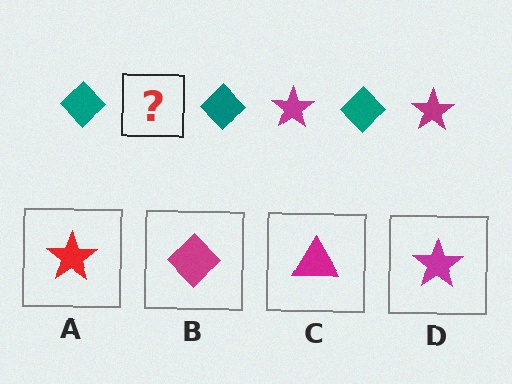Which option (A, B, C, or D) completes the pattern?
D.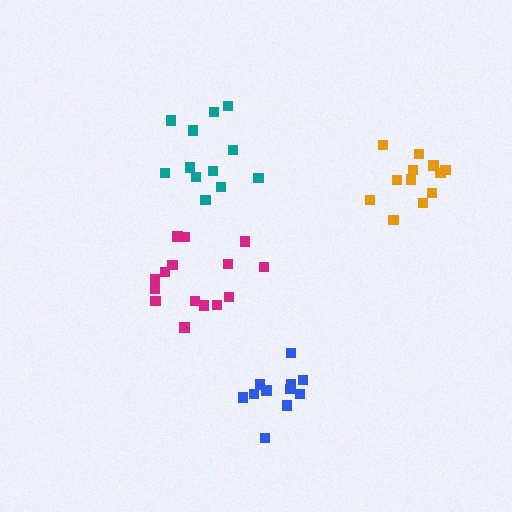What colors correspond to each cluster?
The clusters are colored: blue, orange, teal, magenta.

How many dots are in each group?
Group 1: 11 dots, Group 2: 12 dots, Group 3: 12 dots, Group 4: 15 dots (50 total).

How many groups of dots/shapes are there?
There are 4 groups.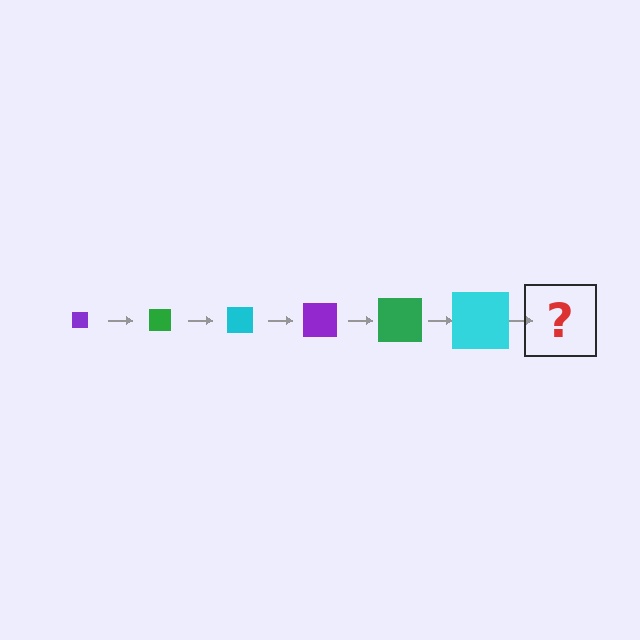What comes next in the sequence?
The next element should be a purple square, larger than the previous one.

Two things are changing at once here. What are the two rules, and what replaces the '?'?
The two rules are that the square grows larger each step and the color cycles through purple, green, and cyan. The '?' should be a purple square, larger than the previous one.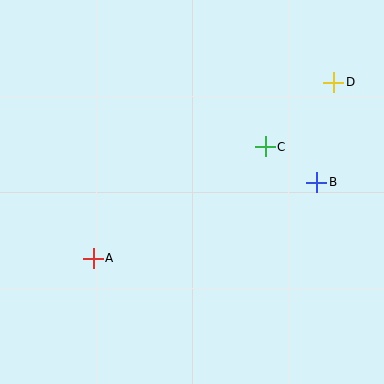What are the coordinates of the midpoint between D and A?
The midpoint between D and A is at (214, 170).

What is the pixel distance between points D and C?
The distance between D and C is 94 pixels.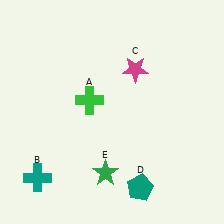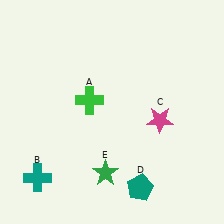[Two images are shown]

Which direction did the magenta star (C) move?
The magenta star (C) moved down.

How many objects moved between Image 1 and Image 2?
1 object moved between the two images.